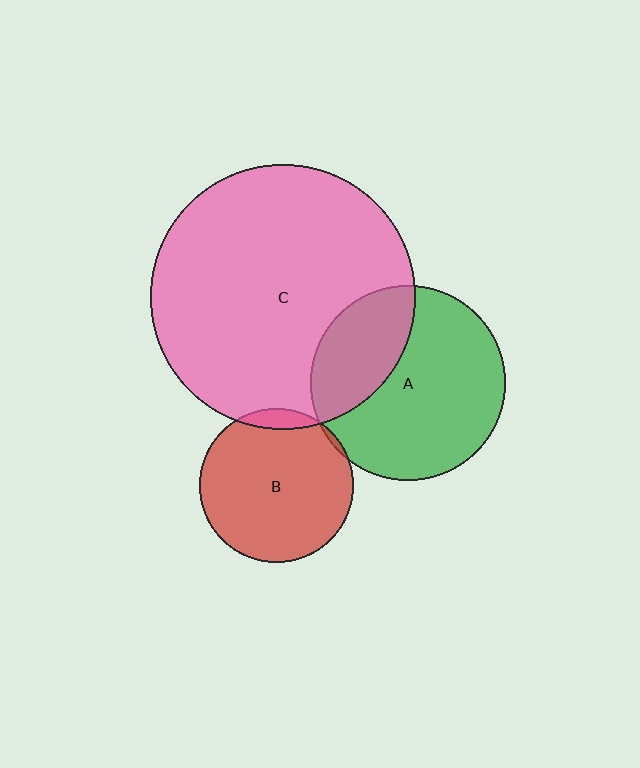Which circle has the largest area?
Circle C (pink).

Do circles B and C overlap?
Yes.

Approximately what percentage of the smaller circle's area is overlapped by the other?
Approximately 5%.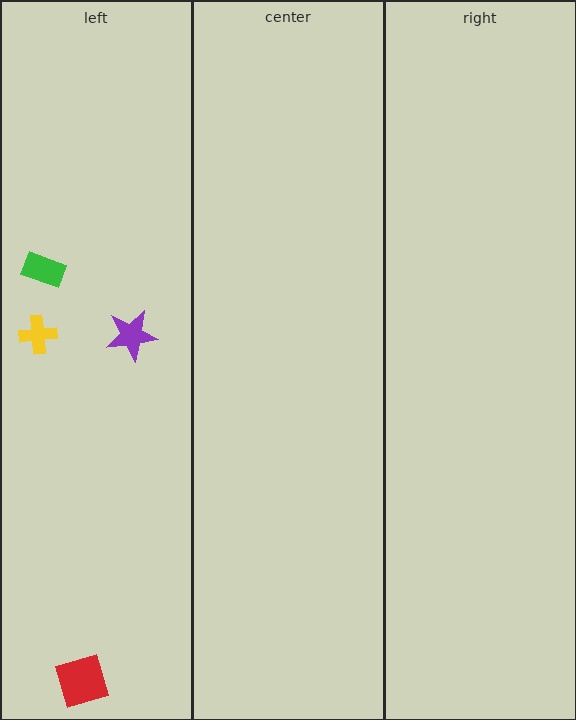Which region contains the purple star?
The left region.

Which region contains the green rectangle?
The left region.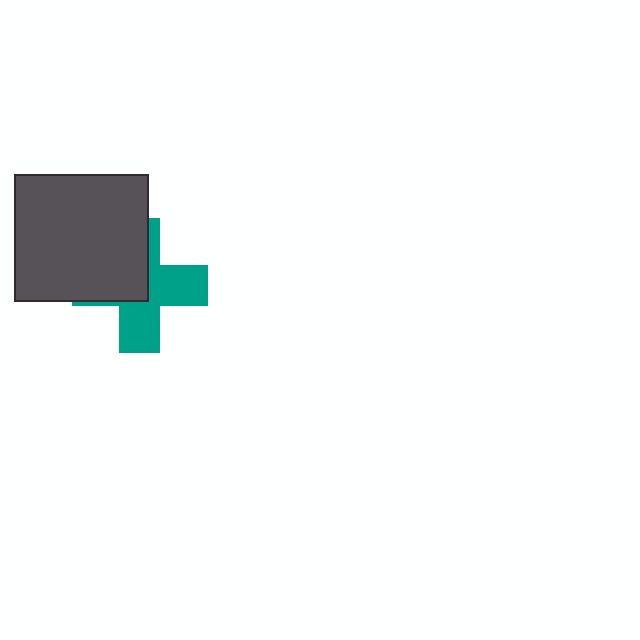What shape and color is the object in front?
The object in front is a dark gray rectangle.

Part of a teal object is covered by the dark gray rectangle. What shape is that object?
It is a cross.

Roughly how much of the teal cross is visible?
About half of it is visible (roughly 54%).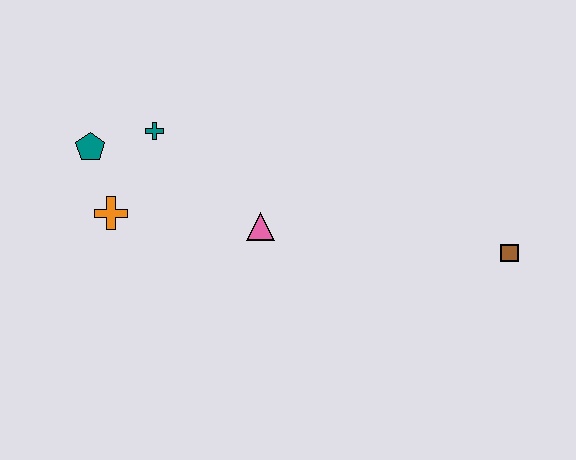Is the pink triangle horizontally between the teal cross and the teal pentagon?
No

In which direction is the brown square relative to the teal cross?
The brown square is to the right of the teal cross.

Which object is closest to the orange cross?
The teal pentagon is closest to the orange cross.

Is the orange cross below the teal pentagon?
Yes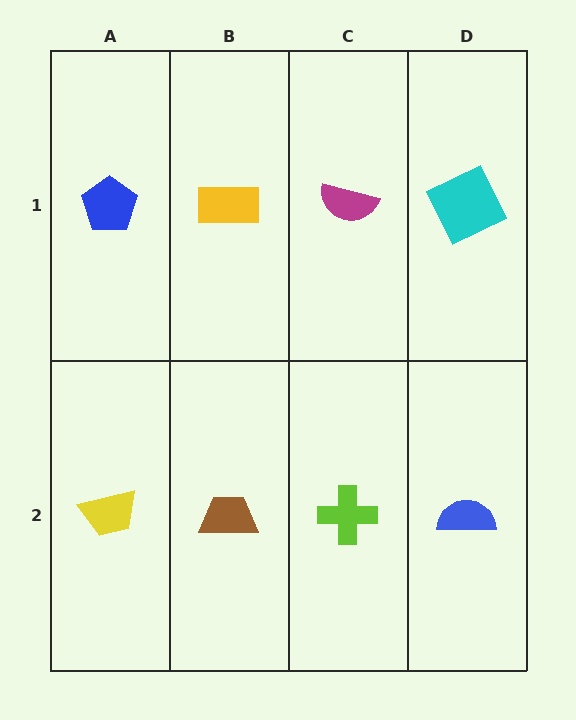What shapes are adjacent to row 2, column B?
A yellow rectangle (row 1, column B), a yellow trapezoid (row 2, column A), a lime cross (row 2, column C).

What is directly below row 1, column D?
A blue semicircle.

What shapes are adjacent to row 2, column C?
A magenta semicircle (row 1, column C), a brown trapezoid (row 2, column B), a blue semicircle (row 2, column D).